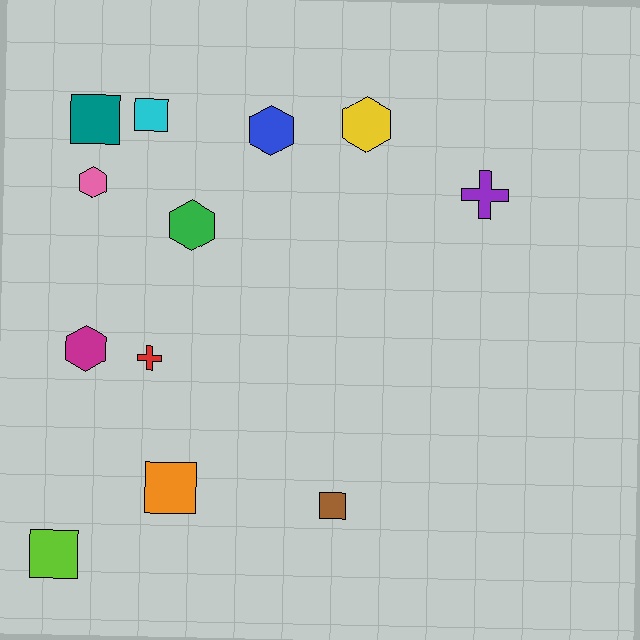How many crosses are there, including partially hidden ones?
There are 2 crosses.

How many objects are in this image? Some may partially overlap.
There are 12 objects.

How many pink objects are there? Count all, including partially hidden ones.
There is 1 pink object.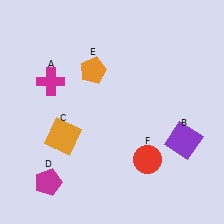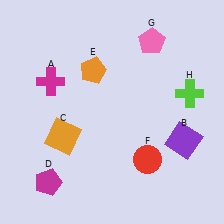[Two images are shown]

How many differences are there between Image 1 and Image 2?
There are 2 differences between the two images.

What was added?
A pink pentagon (G), a lime cross (H) were added in Image 2.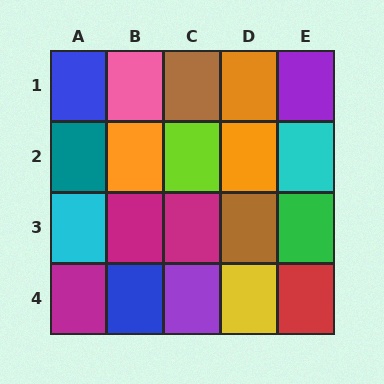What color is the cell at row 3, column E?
Green.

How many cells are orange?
3 cells are orange.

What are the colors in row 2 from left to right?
Teal, orange, lime, orange, cyan.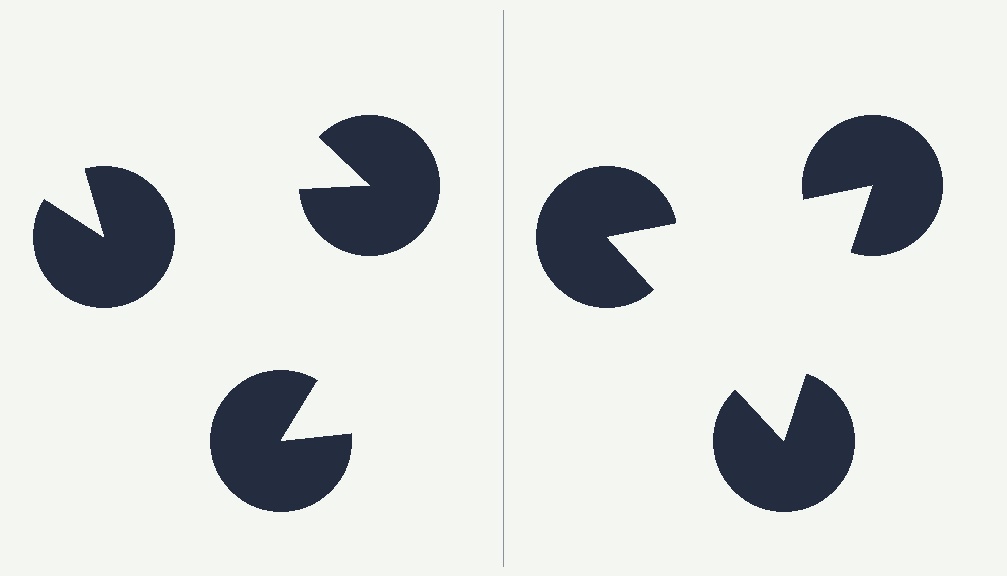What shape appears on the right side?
An illusory triangle.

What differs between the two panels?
The pac-man discs are positioned identically on both sides; only the wedge orientations differ. On the right they align to a triangle; on the left they are misaligned.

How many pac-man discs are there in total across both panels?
6 — 3 on each side.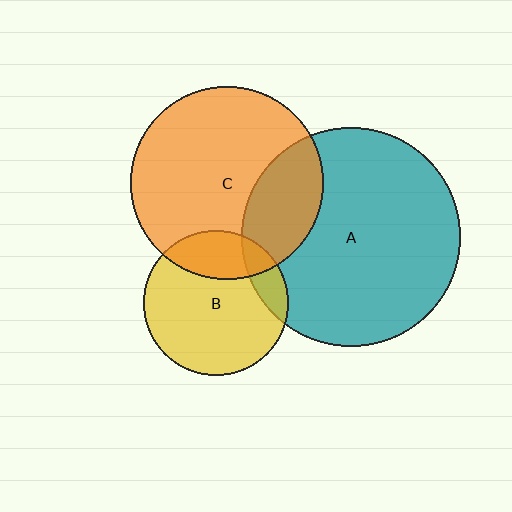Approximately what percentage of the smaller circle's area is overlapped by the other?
Approximately 25%.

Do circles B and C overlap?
Yes.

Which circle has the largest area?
Circle A (teal).